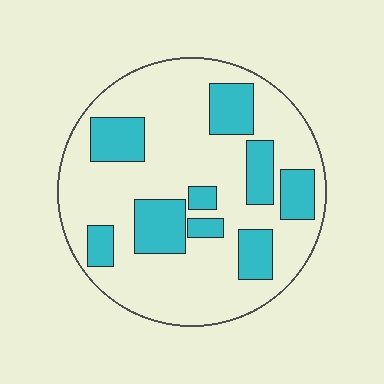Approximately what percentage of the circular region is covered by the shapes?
Approximately 25%.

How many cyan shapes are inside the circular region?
9.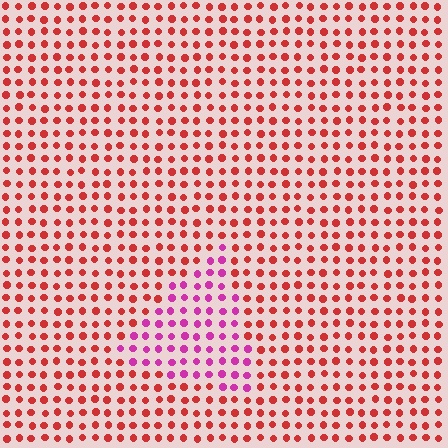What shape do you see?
I see a triangle.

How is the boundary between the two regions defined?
The boundary is defined purely by a slight shift in hue (about 46 degrees). Spacing, size, and orientation are identical on both sides.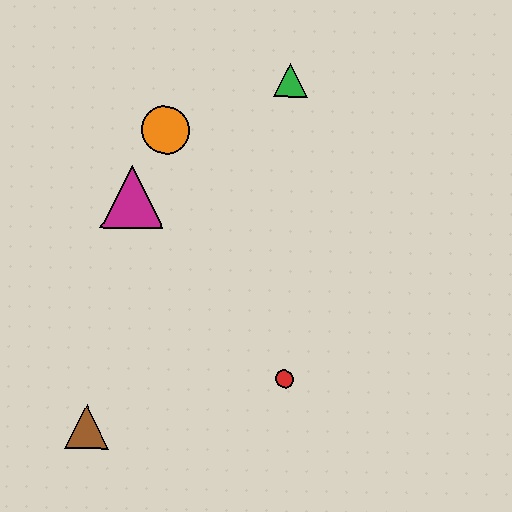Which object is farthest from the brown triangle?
The green triangle is farthest from the brown triangle.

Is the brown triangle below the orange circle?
Yes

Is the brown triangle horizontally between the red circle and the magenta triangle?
No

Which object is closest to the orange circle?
The magenta triangle is closest to the orange circle.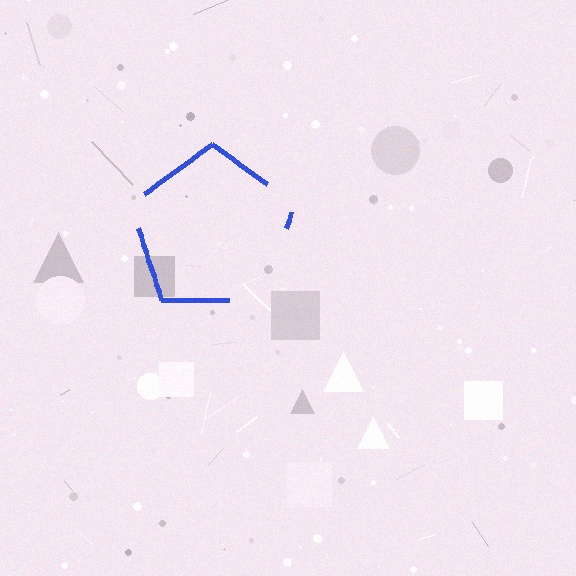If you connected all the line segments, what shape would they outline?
They would outline a pentagon.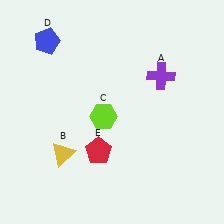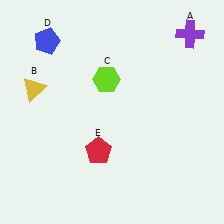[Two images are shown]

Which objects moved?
The objects that moved are: the purple cross (A), the yellow triangle (B), the lime hexagon (C).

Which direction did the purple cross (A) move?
The purple cross (A) moved up.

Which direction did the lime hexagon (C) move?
The lime hexagon (C) moved up.